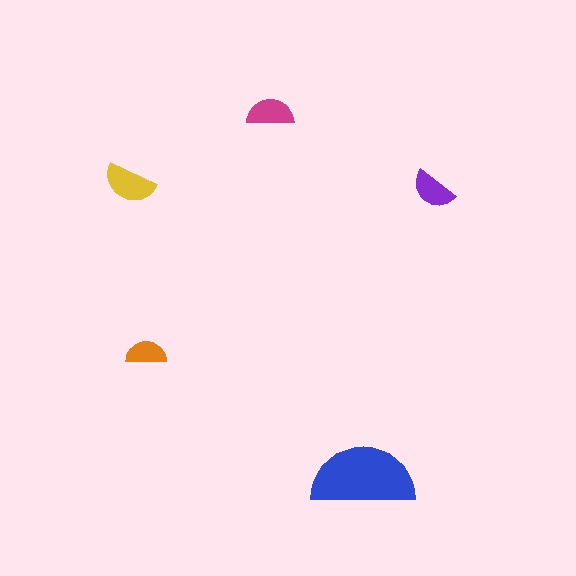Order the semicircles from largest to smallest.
the blue one, the yellow one, the magenta one, the purple one, the orange one.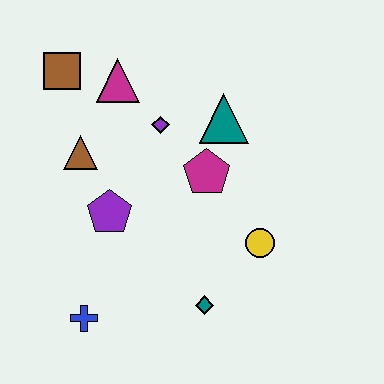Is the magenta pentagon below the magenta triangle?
Yes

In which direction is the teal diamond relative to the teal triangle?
The teal diamond is below the teal triangle.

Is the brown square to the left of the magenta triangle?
Yes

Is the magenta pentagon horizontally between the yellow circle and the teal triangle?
No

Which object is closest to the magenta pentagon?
The teal triangle is closest to the magenta pentagon.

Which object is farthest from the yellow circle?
The brown square is farthest from the yellow circle.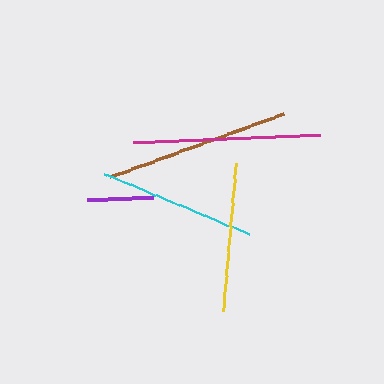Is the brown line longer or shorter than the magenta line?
The magenta line is longer than the brown line.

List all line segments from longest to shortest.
From longest to shortest: magenta, brown, cyan, yellow, purple.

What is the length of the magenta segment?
The magenta segment is approximately 187 pixels long.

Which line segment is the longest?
The magenta line is the longest at approximately 187 pixels.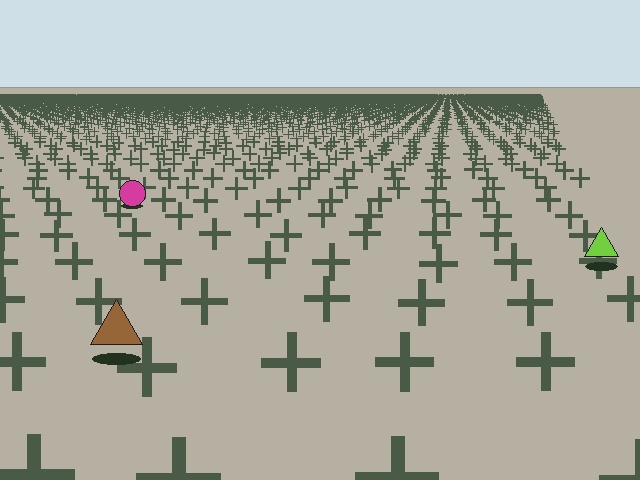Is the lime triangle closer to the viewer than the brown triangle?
No. The brown triangle is closer — you can tell from the texture gradient: the ground texture is coarser near it.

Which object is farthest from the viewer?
The magenta circle is farthest from the viewer. It appears smaller and the ground texture around it is denser.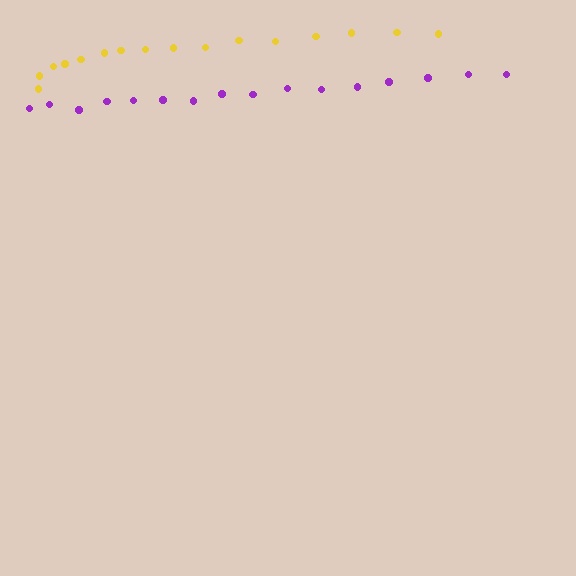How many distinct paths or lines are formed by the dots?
There are 2 distinct paths.